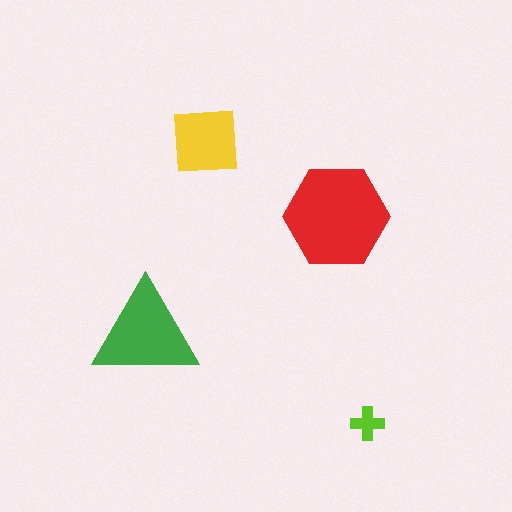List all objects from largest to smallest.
The red hexagon, the green triangle, the yellow square, the lime cross.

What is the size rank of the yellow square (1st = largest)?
3rd.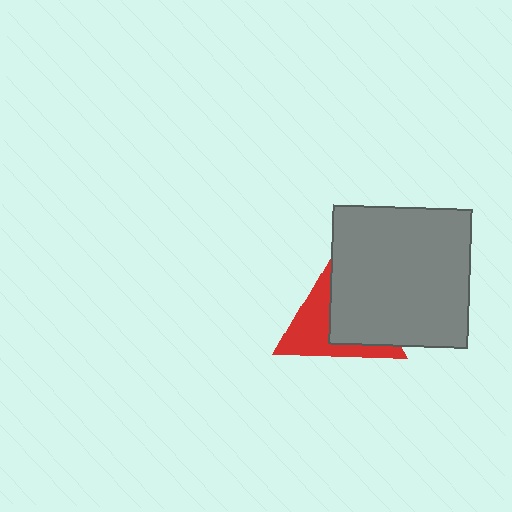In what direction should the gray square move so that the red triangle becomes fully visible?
The gray square should move right. That is the shortest direction to clear the overlap and leave the red triangle fully visible.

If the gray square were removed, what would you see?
You would see the complete red triangle.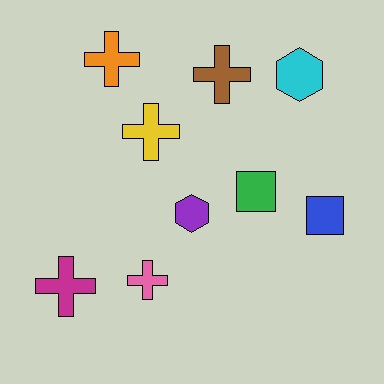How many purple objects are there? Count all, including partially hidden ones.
There is 1 purple object.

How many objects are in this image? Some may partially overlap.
There are 9 objects.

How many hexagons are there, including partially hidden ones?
There are 2 hexagons.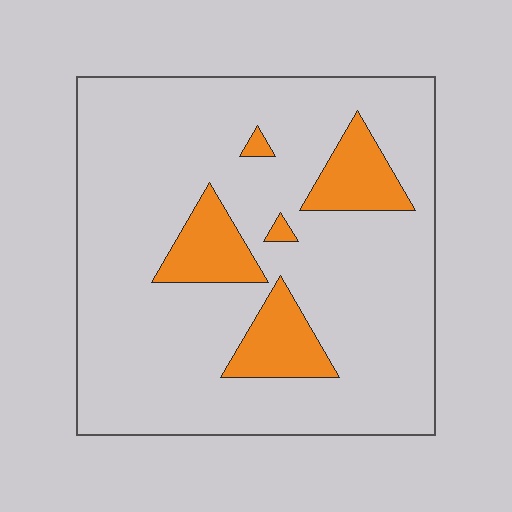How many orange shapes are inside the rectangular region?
5.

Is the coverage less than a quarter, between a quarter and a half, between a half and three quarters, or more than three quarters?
Less than a quarter.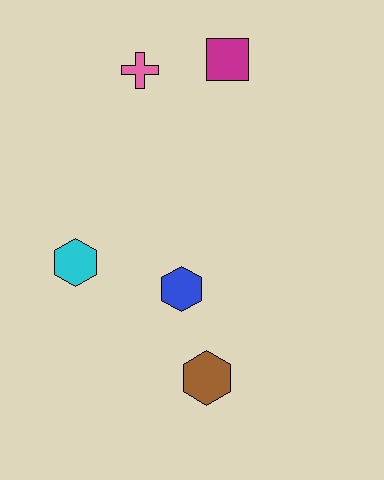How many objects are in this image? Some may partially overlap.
There are 5 objects.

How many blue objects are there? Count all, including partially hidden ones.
There is 1 blue object.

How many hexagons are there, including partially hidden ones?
There are 3 hexagons.